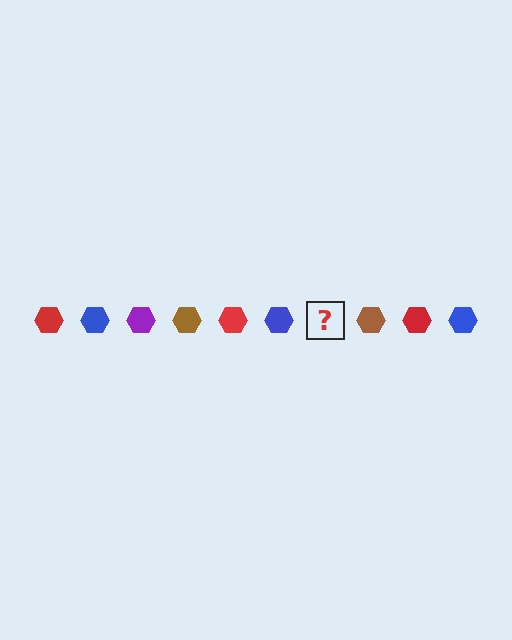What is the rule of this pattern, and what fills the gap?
The rule is that the pattern cycles through red, blue, purple, brown hexagons. The gap should be filled with a purple hexagon.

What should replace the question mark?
The question mark should be replaced with a purple hexagon.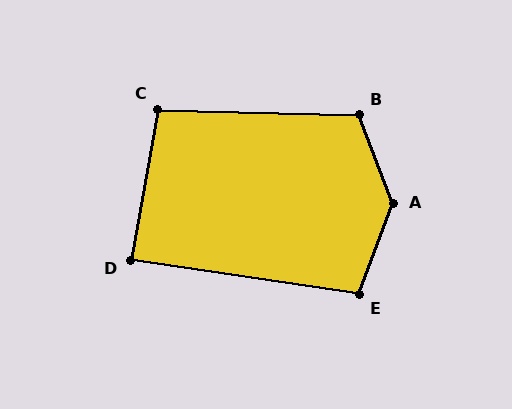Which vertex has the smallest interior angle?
D, at approximately 89 degrees.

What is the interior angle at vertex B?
Approximately 112 degrees (obtuse).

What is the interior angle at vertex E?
Approximately 102 degrees (obtuse).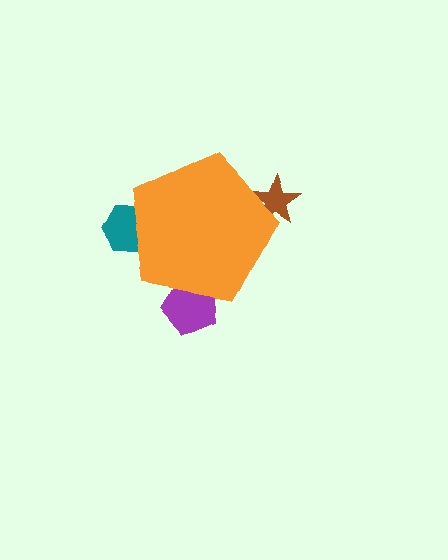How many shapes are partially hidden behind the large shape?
3 shapes are partially hidden.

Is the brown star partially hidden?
Yes, the brown star is partially hidden behind the orange pentagon.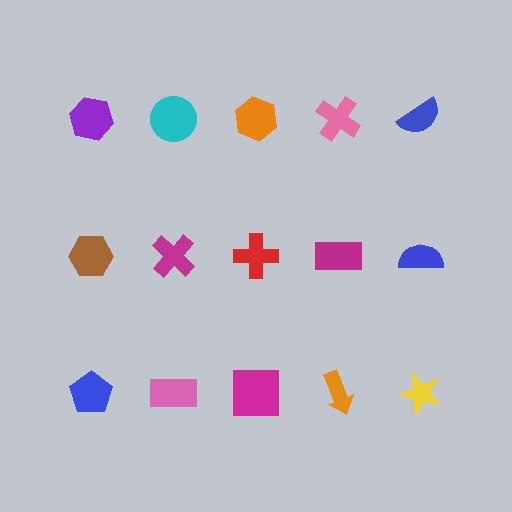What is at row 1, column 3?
An orange hexagon.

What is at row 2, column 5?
A blue semicircle.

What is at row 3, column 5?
A yellow star.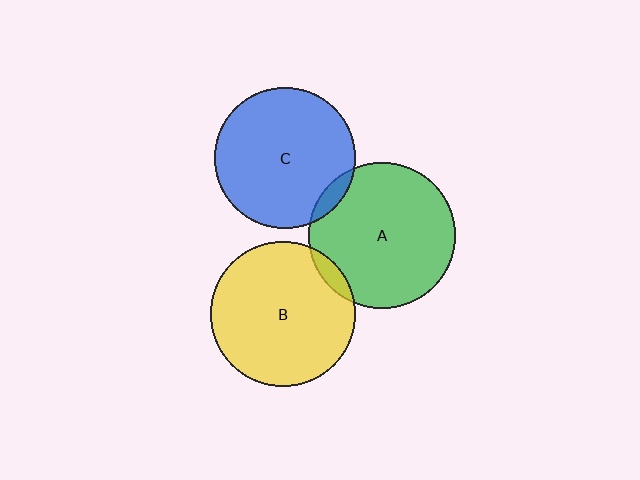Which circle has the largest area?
Circle A (green).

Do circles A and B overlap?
Yes.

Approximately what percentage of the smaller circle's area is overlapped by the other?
Approximately 5%.